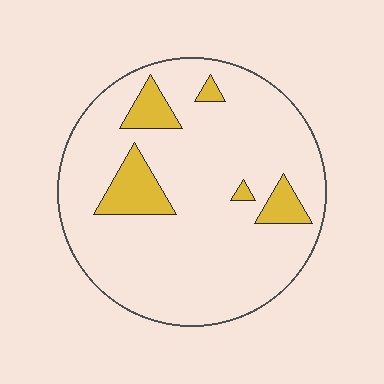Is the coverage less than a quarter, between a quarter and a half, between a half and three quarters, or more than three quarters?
Less than a quarter.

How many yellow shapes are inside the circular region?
5.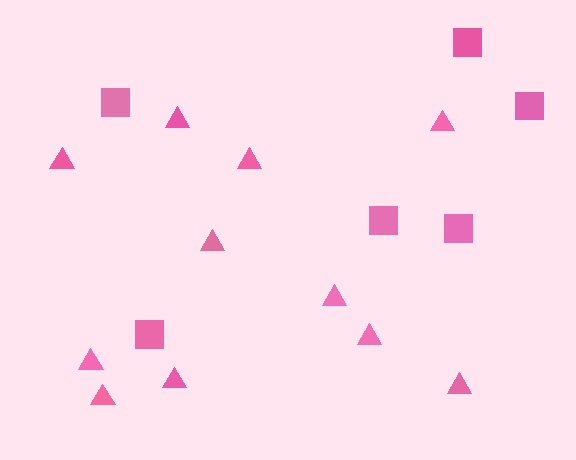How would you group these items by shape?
There are 2 groups: one group of triangles (11) and one group of squares (6).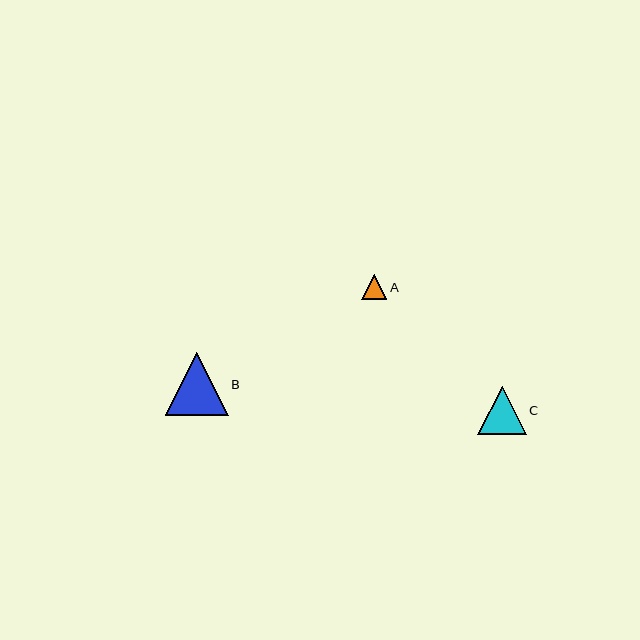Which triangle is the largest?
Triangle B is the largest with a size of approximately 63 pixels.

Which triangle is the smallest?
Triangle A is the smallest with a size of approximately 25 pixels.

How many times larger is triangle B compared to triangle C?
Triangle B is approximately 1.3 times the size of triangle C.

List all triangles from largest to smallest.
From largest to smallest: B, C, A.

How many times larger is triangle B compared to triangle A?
Triangle B is approximately 2.5 times the size of triangle A.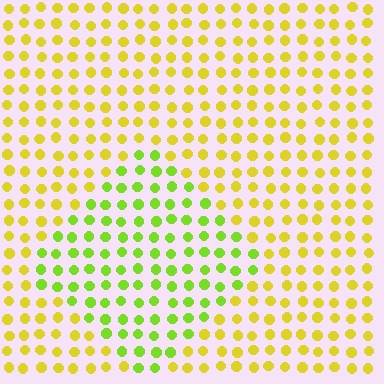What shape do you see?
I see a diamond.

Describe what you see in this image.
The image is filled with small yellow elements in a uniform arrangement. A diamond-shaped region is visible where the elements are tinted to a slightly different hue, forming a subtle color boundary.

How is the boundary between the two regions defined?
The boundary is defined purely by a slight shift in hue (about 37 degrees). Spacing, size, and orientation are identical on both sides.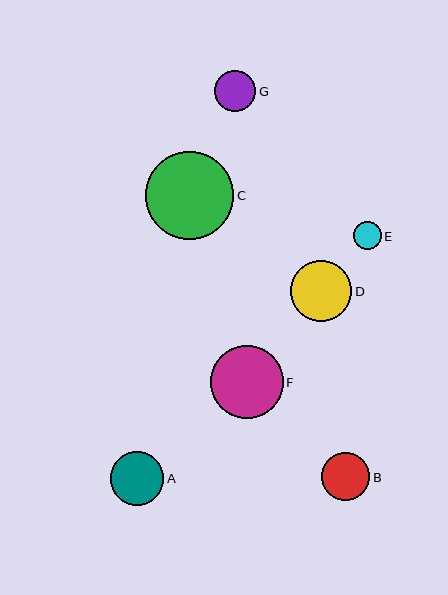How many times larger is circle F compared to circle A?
Circle F is approximately 1.4 times the size of circle A.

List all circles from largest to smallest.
From largest to smallest: C, F, D, A, B, G, E.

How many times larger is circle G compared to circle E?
Circle G is approximately 1.5 times the size of circle E.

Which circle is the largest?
Circle C is the largest with a size of approximately 88 pixels.